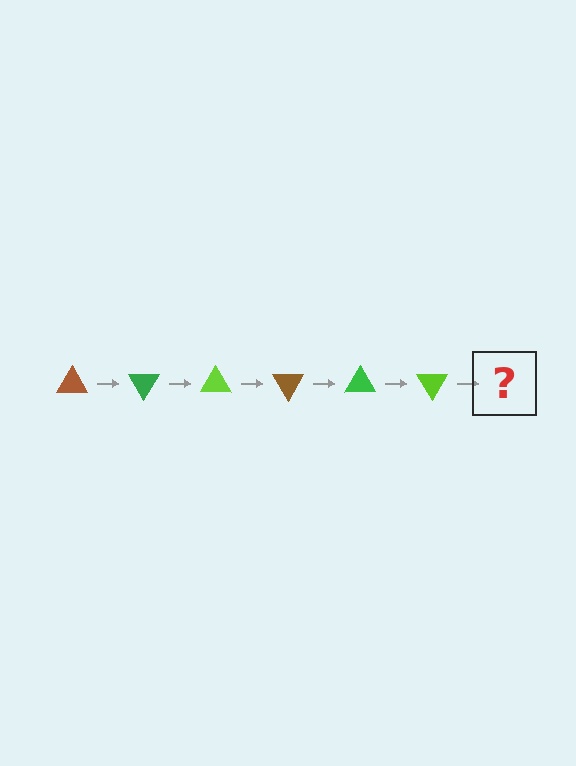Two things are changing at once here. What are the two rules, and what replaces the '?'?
The two rules are that it rotates 60 degrees each step and the color cycles through brown, green, and lime. The '?' should be a brown triangle, rotated 360 degrees from the start.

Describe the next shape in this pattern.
It should be a brown triangle, rotated 360 degrees from the start.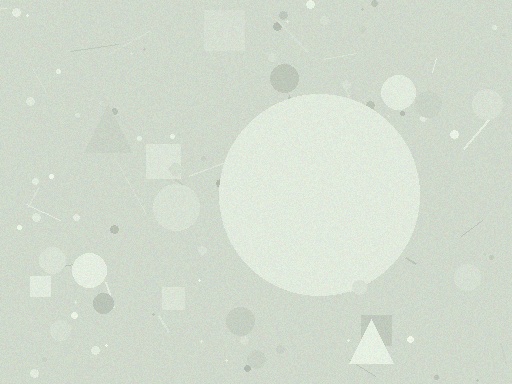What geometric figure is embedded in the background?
A circle is embedded in the background.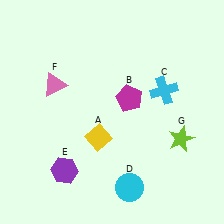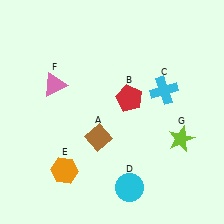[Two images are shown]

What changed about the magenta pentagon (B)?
In Image 1, B is magenta. In Image 2, it changed to red.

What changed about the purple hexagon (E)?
In Image 1, E is purple. In Image 2, it changed to orange.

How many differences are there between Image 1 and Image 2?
There are 3 differences between the two images.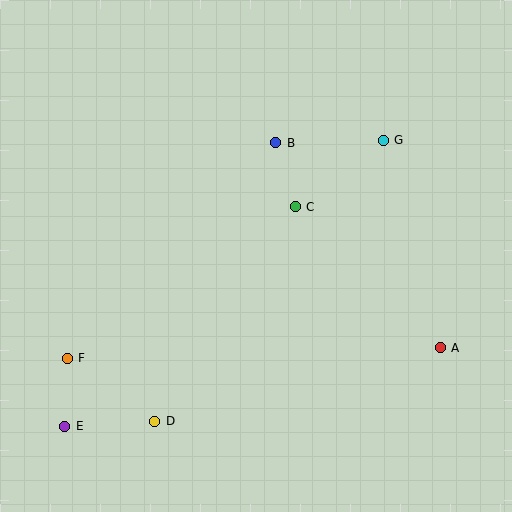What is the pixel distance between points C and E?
The distance between C and E is 318 pixels.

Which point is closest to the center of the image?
Point C at (295, 207) is closest to the center.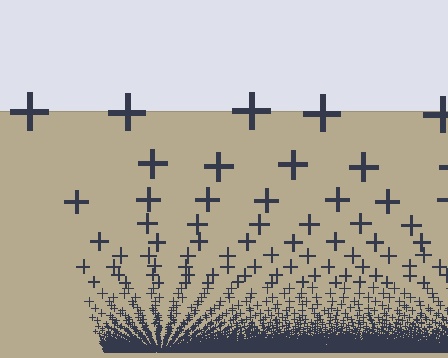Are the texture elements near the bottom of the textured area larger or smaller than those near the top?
Smaller. The gradient is inverted — elements near the bottom are smaller and denser.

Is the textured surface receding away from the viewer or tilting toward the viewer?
The surface appears to tilt toward the viewer. Texture elements get larger and sparser toward the top.